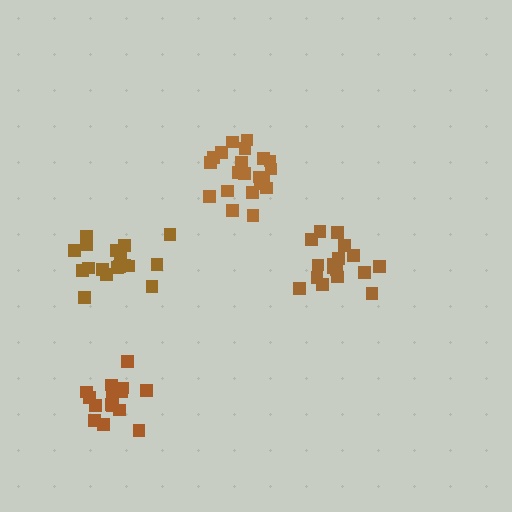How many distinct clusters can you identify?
There are 4 distinct clusters.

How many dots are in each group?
Group 1: 15 dots, Group 2: 17 dots, Group 3: 18 dots, Group 4: 21 dots (71 total).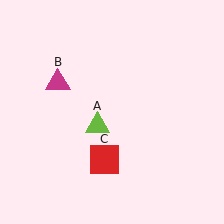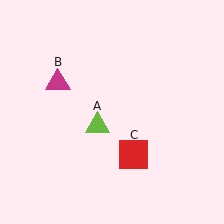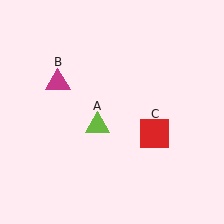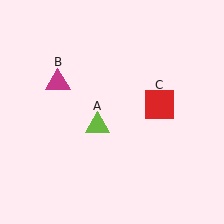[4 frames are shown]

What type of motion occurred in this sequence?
The red square (object C) rotated counterclockwise around the center of the scene.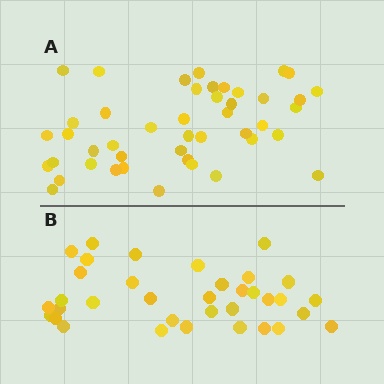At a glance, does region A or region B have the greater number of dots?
Region A (the top region) has more dots.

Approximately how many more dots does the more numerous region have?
Region A has roughly 10 or so more dots than region B.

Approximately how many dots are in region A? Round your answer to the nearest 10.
About 40 dots. (The exact count is 45, which rounds to 40.)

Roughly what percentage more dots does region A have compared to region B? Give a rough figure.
About 30% more.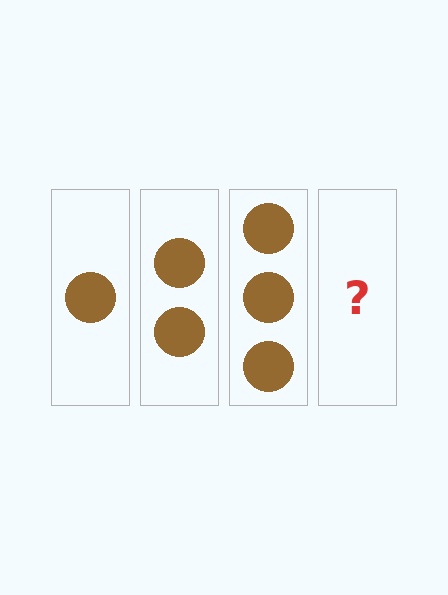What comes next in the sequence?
The next element should be 4 circles.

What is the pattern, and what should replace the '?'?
The pattern is that each step adds one more circle. The '?' should be 4 circles.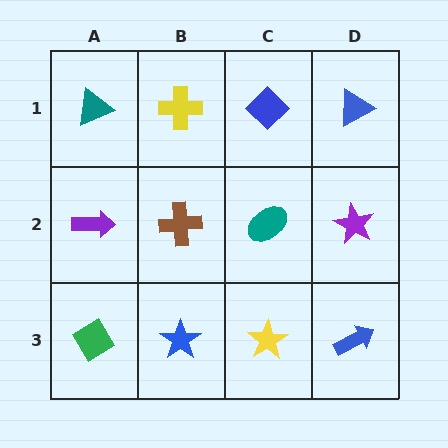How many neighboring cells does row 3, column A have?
2.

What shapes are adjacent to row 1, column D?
A purple star (row 2, column D), a blue diamond (row 1, column C).